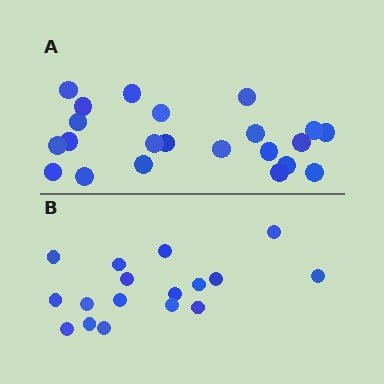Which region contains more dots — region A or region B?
Region A (the top region) has more dots.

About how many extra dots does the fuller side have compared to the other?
Region A has about 5 more dots than region B.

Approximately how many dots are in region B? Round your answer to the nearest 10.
About 20 dots. (The exact count is 17, which rounds to 20.)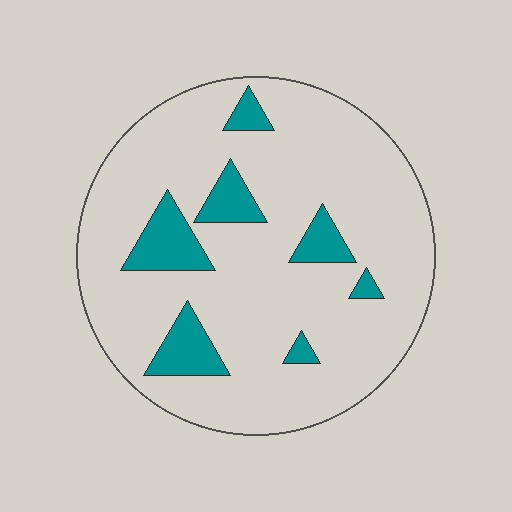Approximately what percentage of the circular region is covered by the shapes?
Approximately 15%.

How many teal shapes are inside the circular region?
7.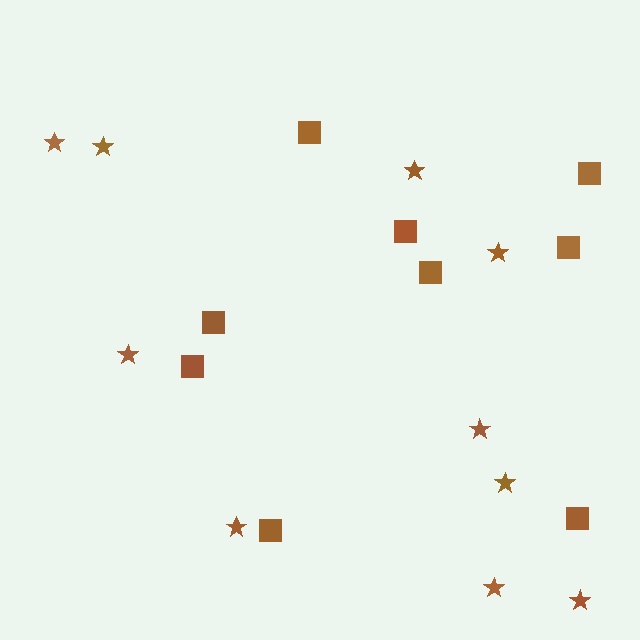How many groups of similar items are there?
There are 2 groups: one group of stars (10) and one group of squares (9).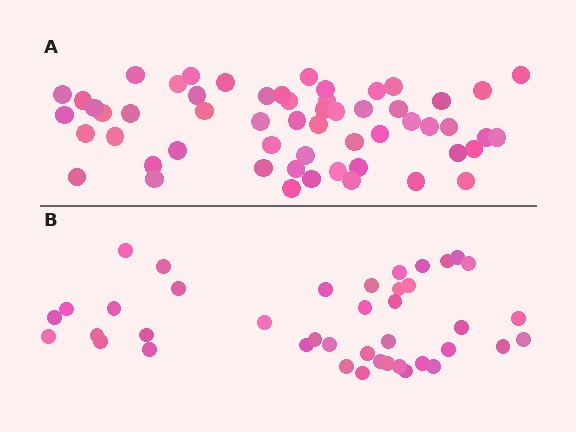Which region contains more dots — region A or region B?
Region A (the top region) has more dots.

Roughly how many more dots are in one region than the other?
Region A has approximately 15 more dots than region B.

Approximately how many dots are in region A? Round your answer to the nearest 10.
About 60 dots. (The exact count is 56, which rounds to 60.)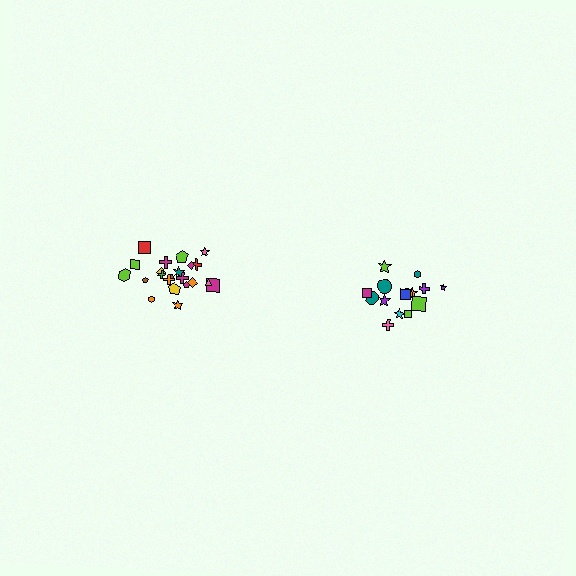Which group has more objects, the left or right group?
The left group.